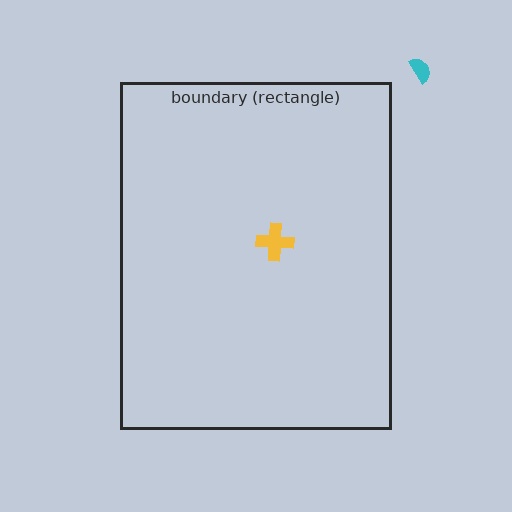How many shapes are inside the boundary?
1 inside, 1 outside.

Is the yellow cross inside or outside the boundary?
Inside.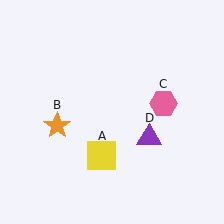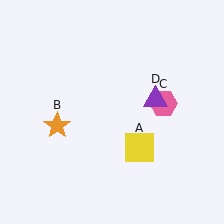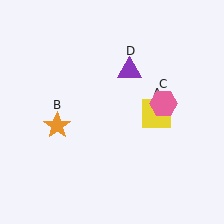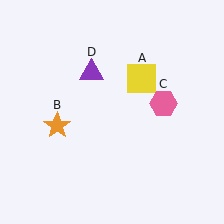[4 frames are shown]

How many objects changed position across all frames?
2 objects changed position: yellow square (object A), purple triangle (object D).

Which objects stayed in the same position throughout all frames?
Orange star (object B) and pink hexagon (object C) remained stationary.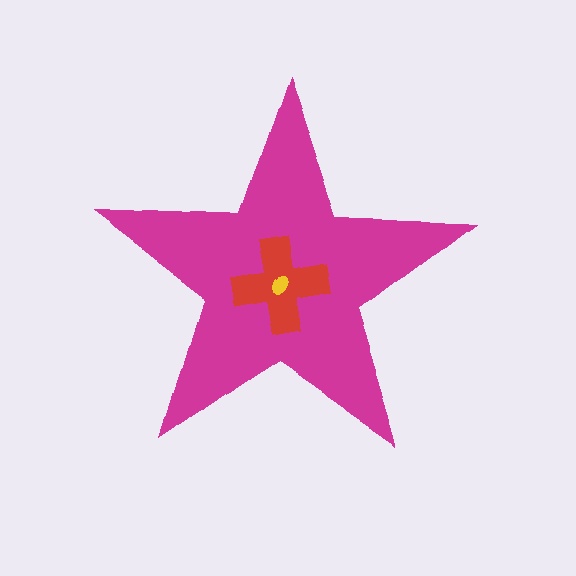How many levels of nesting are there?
3.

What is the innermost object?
The yellow ellipse.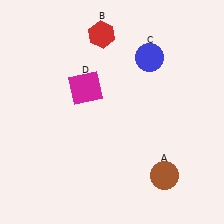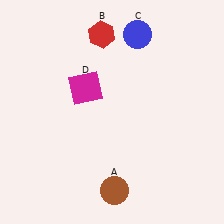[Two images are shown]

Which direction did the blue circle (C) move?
The blue circle (C) moved up.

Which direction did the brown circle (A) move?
The brown circle (A) moved left.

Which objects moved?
The objects that moved are: the brown circle (A), the blue circle (C).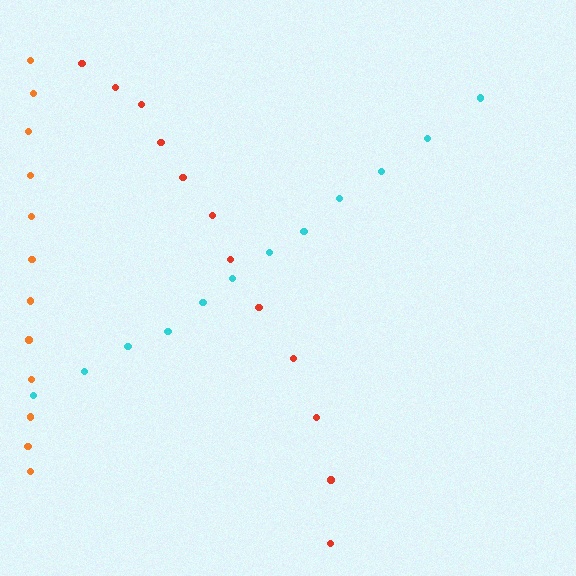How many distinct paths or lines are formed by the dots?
There are 3 distinct paths.